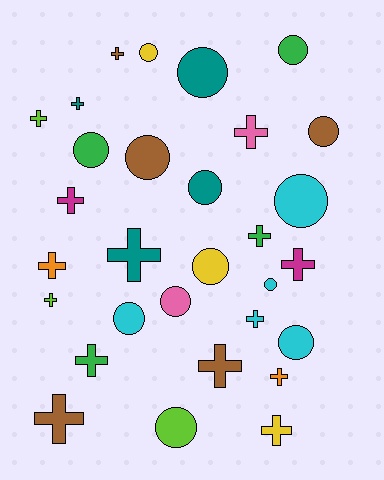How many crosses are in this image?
There are 16 crosses.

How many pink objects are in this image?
There are 2 pink objects.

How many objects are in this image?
There are 30 objects.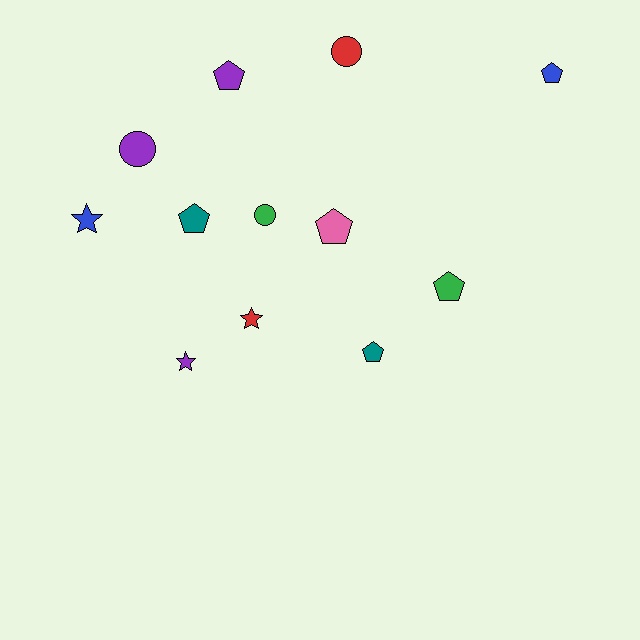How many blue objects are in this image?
There are 2 blue objects.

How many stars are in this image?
There are 3 stars.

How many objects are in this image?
There are 12 objects.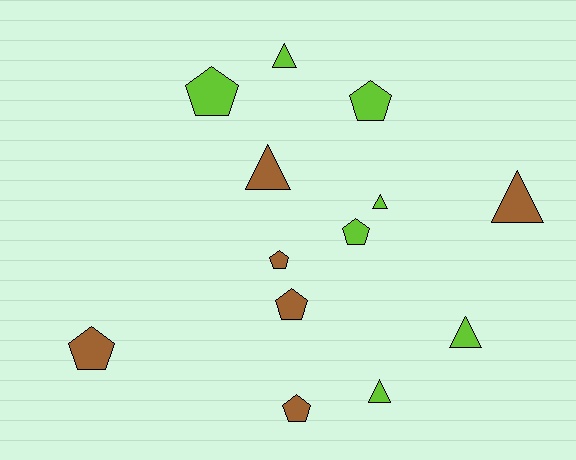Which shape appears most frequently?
Pentagon, with 7 objects.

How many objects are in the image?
There are 13 objects.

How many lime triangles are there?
There are 4 lime triangles.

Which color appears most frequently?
Lime, with 7 objects.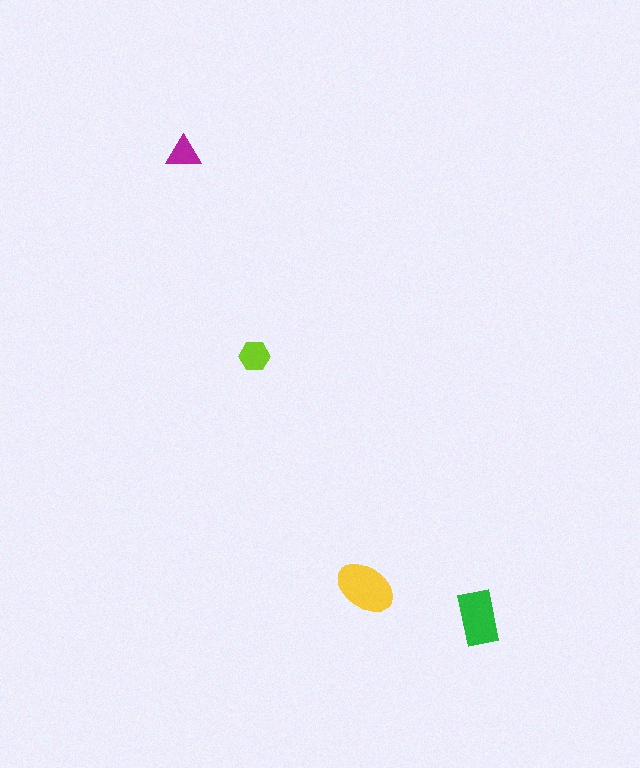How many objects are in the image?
There are 4 objects in the image.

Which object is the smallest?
The magenta triangle.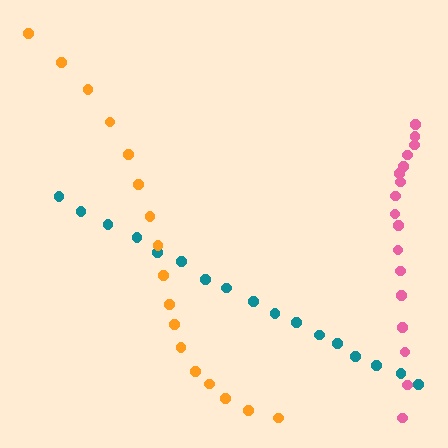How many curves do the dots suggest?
There are 3 distinct paths.